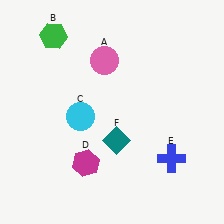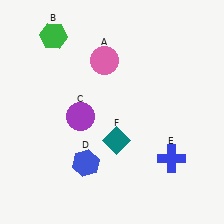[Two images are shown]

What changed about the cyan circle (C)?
In Image 1, C is cyan. In Image 2, it changed to purple.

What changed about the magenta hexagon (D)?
In Image 1, D is magenta. In Image 2, it changed to blue.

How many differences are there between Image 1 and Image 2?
There are 2 differences between the two images.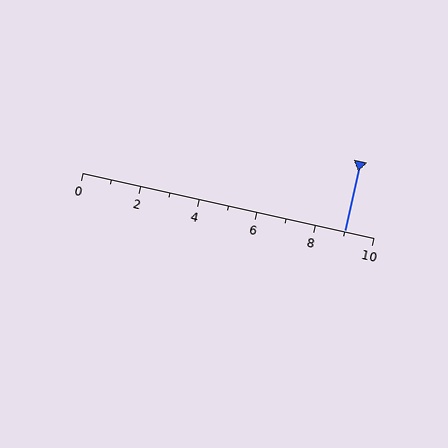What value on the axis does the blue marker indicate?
The marker indicates approximately 9.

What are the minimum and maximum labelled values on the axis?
The axis runs from 0 to 10.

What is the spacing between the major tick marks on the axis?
The major ticks are spaced 2 apart.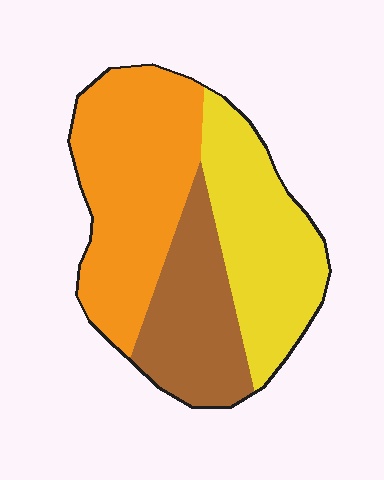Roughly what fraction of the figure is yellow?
Yellow covers about 35% of the figure.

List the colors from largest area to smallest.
From largest to smallest: orange, yellow, brown.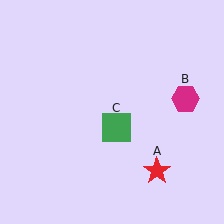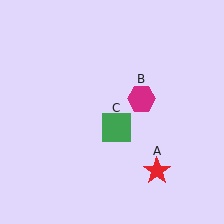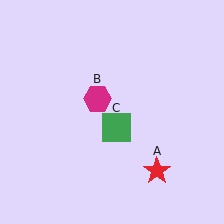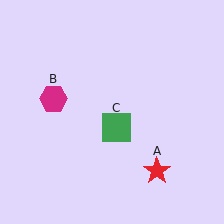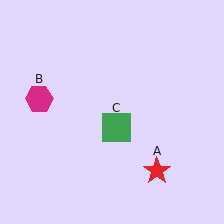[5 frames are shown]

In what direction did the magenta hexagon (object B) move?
The magenta hexagon (object B) moved left.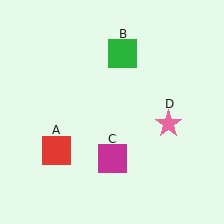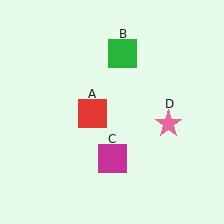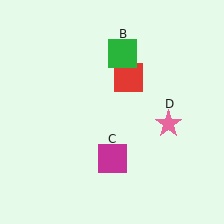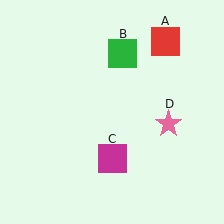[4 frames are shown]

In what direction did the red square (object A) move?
The red square (object A) moved up and to the right.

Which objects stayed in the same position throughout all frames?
Green square (object B) and magenta square (object C) and pink star (object D) remained stationary.